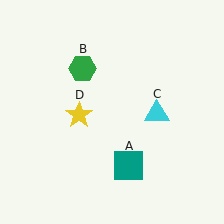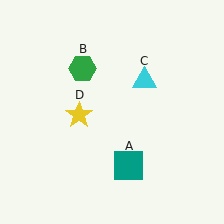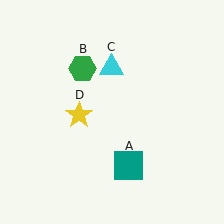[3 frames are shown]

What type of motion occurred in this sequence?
The cyan triangle (object C) rotated counterclockwise around the center of the scene.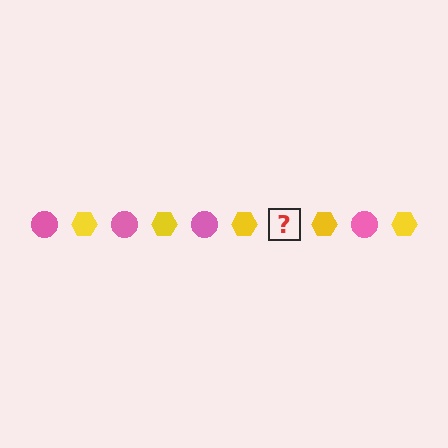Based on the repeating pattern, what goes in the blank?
The blank should be a pink circle.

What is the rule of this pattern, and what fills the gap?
The rule is that the pattern alternates between pink circle and yellow hexagon. The gap should be filled with a pink circle.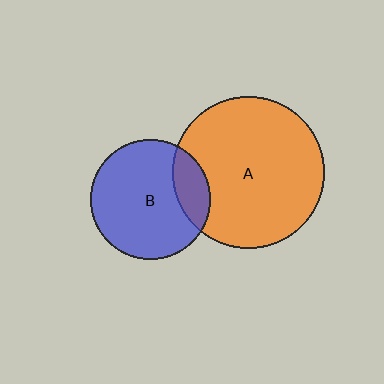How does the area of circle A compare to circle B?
Approximately 1.6 times.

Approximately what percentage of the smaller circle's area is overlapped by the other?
Approximately 20%.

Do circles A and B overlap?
Yes.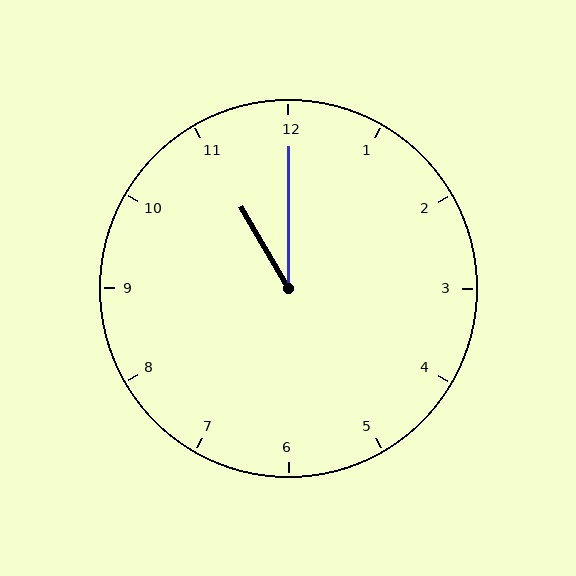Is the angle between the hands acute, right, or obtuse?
It is acute.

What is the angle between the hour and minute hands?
Approximately 30 degrees.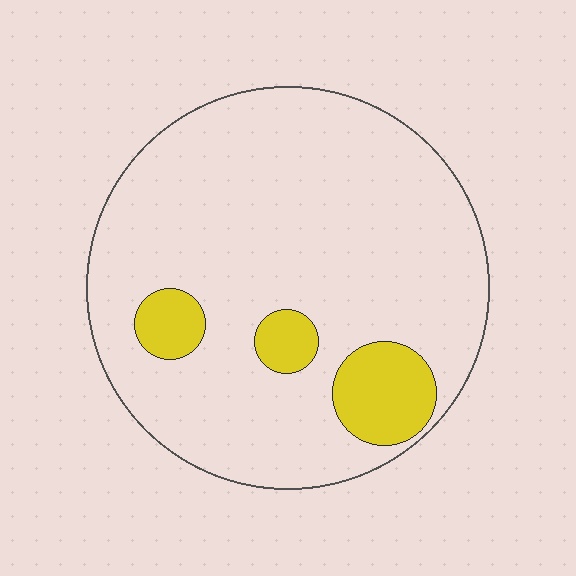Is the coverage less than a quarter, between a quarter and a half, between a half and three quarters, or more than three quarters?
Less than a quarter.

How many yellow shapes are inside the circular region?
3.